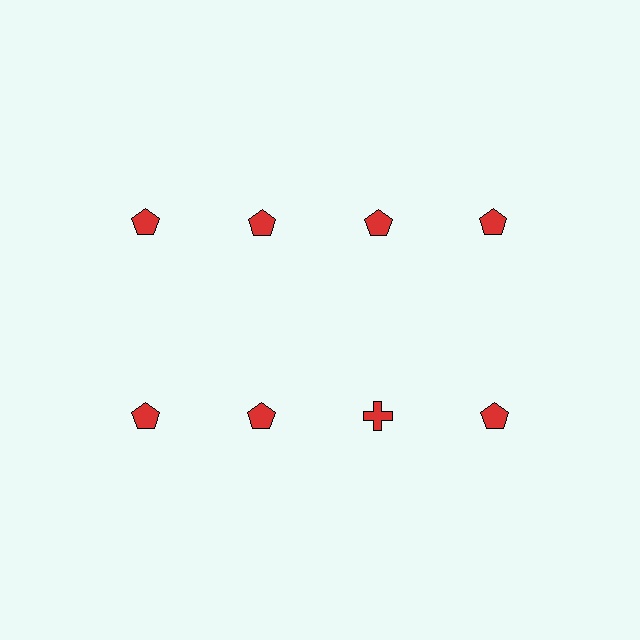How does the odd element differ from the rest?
It has a different shape: cross instead of pentagon.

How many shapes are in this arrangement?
There are 8 shapes arranged in a grid pattern.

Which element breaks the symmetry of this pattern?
The red cross in the second row, center column breaks the symmetry. All other shapes are red pentagons.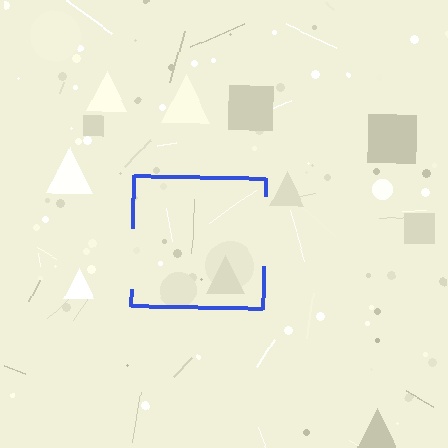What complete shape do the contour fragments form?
The contour fragments form a square.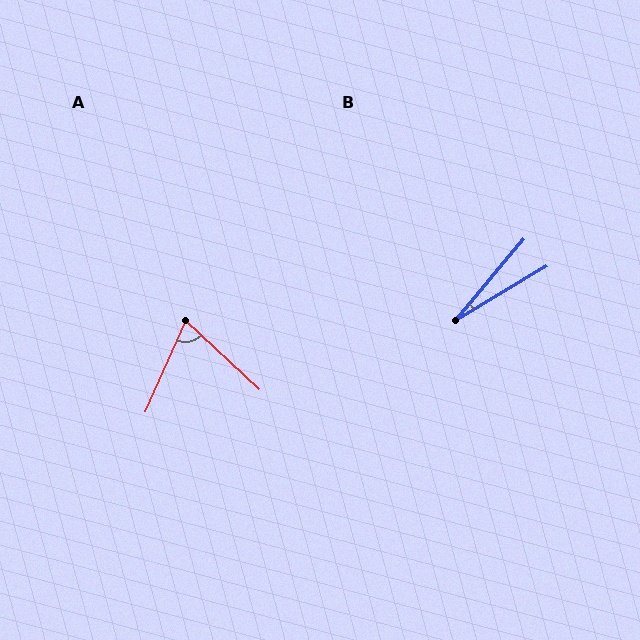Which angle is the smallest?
B, at approximately 19 degrees.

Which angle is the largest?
A, at approximately 71 degrees.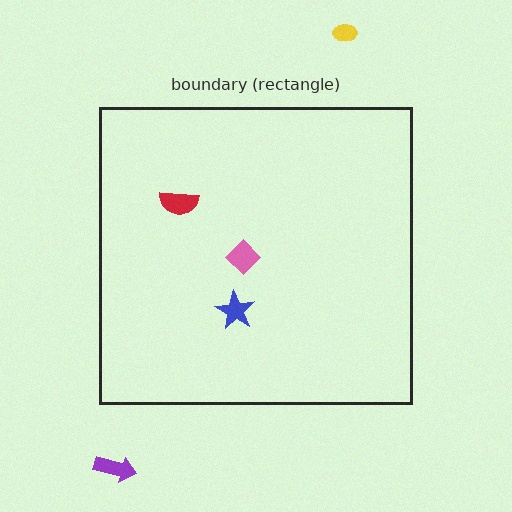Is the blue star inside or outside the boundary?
Inside.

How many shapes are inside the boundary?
3 inside, 2 outside.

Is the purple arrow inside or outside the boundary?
Outside.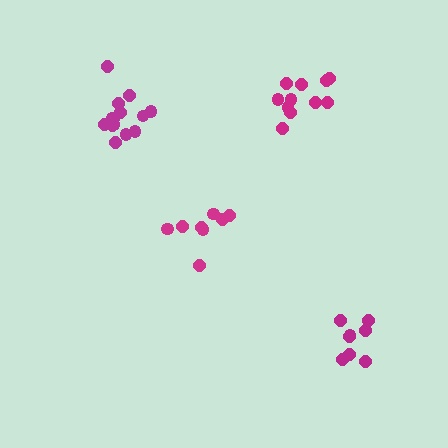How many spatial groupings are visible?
There are 4 spatial groupings.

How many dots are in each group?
Group 1: 8 dots, Group 2: 11 dots, Group 3: 14 dots, Group 4: 8 dots (41 total).